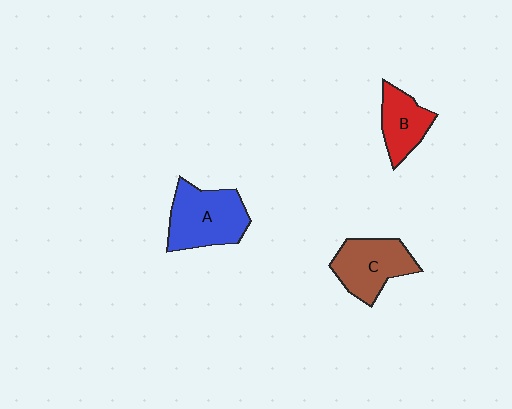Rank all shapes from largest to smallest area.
From largest to smallest: A (blue), C (brown), B (red).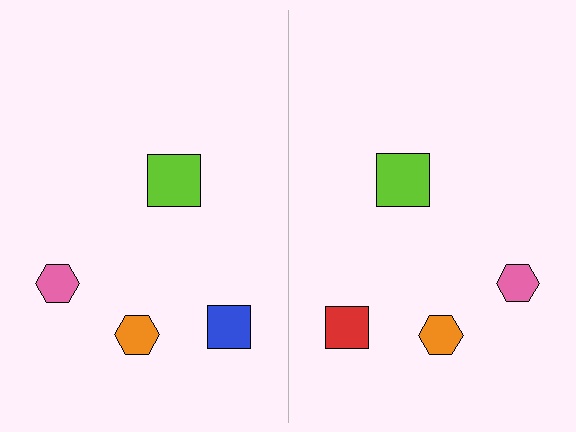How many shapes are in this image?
There are 8 shapes in this image.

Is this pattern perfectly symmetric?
No, the pattern is not perfectly symmetric. The red square on the right side breaks the symmetry — its mirror counterpart is blue.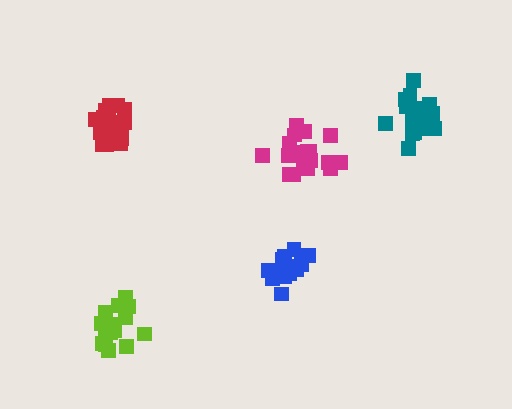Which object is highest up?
The teal cluster is topmost.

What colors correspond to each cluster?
The clusters are colored: blue, lime, red, teal, magenta.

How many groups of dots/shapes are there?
There are 5 groups.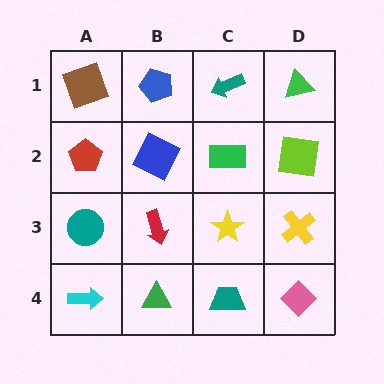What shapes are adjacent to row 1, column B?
A blue square (row 2, column B), a brown square (row 1, column A), a teal arrow (row 1, column C).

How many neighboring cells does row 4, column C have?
3.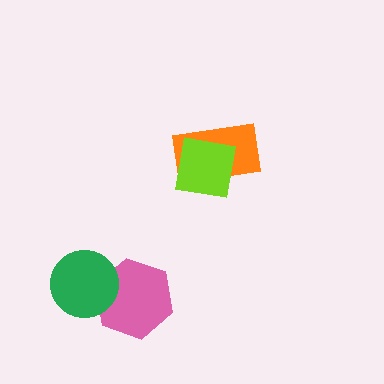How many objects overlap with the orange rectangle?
1 object overlaps with the orange rectangle.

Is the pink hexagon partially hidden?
Yes, it is partially covered by another shape.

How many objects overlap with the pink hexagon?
1 object overlaps with the pink hexagon.